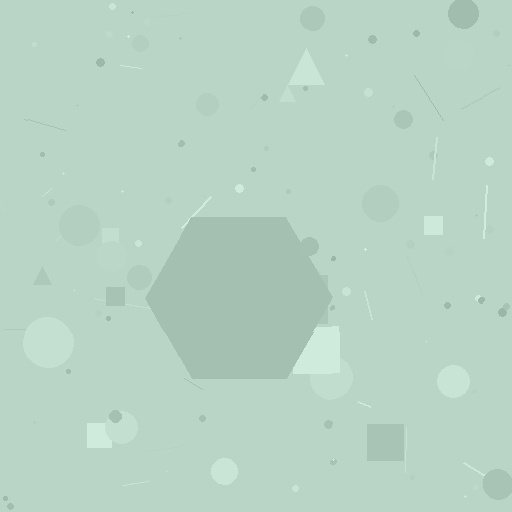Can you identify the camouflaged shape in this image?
The camouflaged shape is a hexagon.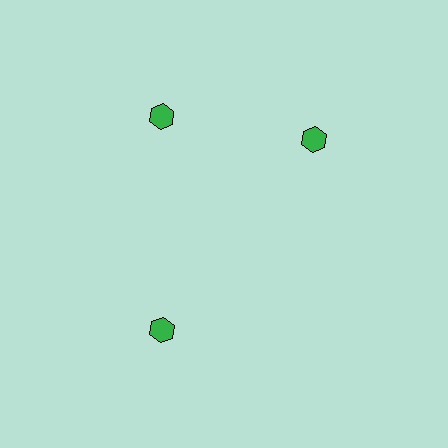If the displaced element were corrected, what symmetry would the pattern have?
It would have 3-fold rotational symmetry — the pattern would map onto itself every 120 degrees.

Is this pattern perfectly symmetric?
No. The 3 green hexagons are arranged in a ring, but one element near the 3 o'clock position is rotated out of alignment along the ring, breaking the 3-fold rotational symmetry.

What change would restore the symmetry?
The symmetry would be restored by rotating it back into even spacing with its neighbors so that all 3 hexagons sit at equal angles and equal distance from the center.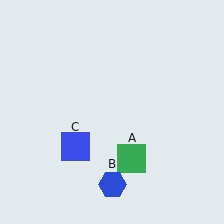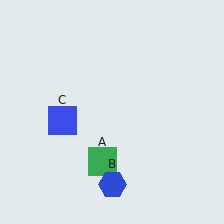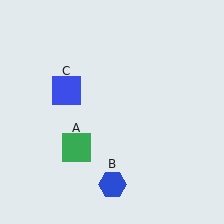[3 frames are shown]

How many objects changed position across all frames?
2 objects changed position: green square (object A), blue square (object C).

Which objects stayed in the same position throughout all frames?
Blue hexagon (object B) remained stationary.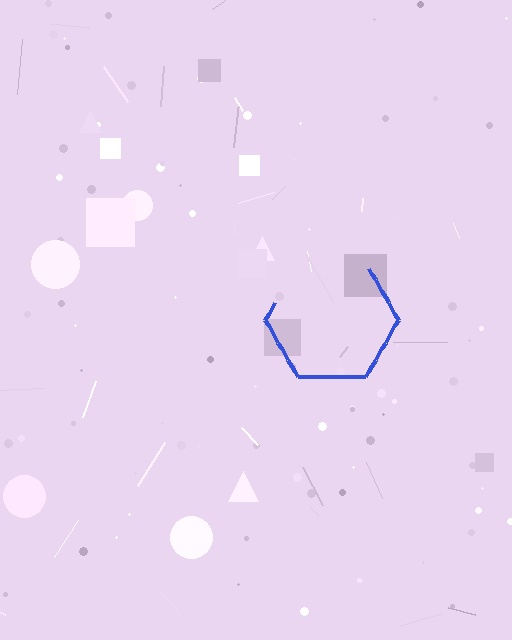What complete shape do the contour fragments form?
The contour fragments form a hexagon.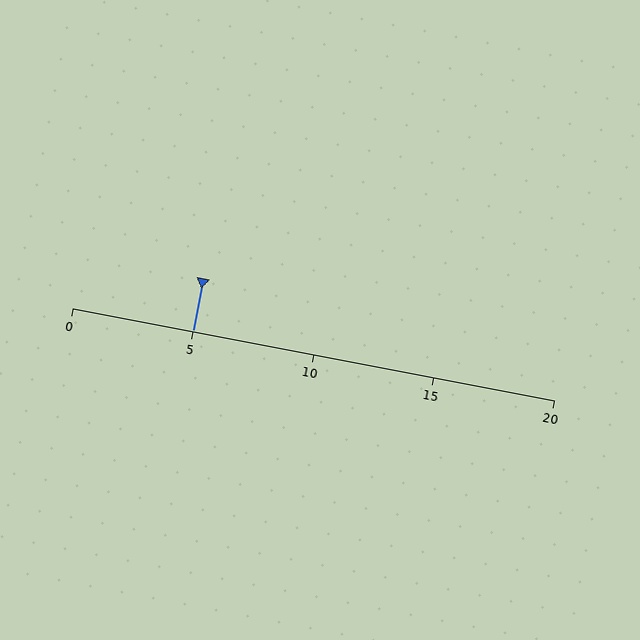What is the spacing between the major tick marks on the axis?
The major ticks are spaced 5 apart.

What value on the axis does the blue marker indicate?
The marker indicates approximately 5.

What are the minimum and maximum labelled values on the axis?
The axis runs from 0 to 20.